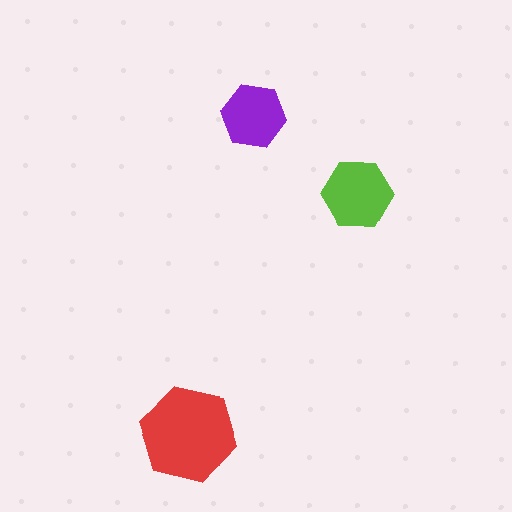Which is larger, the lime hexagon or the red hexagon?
The red one.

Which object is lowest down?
The red hexagon is bottommost.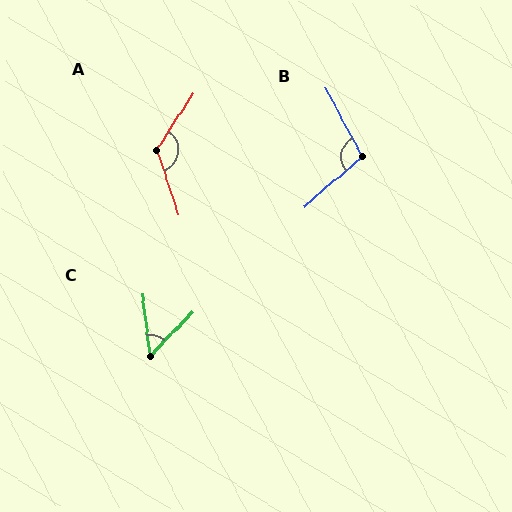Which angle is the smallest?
C, at approximately 52 degrees.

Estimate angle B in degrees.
Approximately 103 degrees.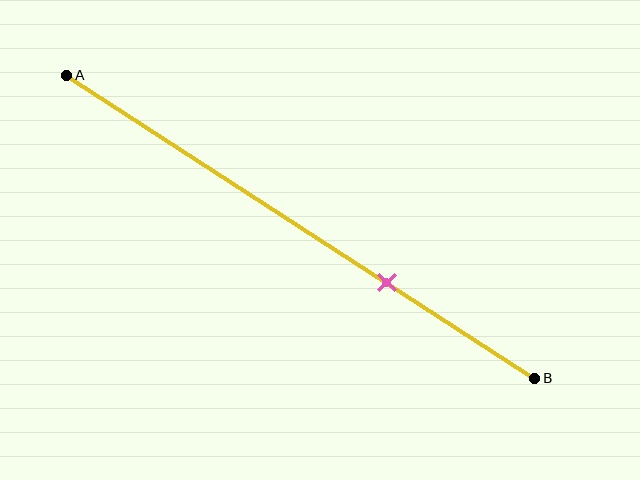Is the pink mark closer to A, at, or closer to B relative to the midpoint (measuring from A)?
The pink mark is closer to point B than the midpoint of segment AB.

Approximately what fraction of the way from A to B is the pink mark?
The pink mark is approximately 70% of the way from A to B.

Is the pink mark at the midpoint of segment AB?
No, the mark is at about 70% from A, not at the 50% midpoint.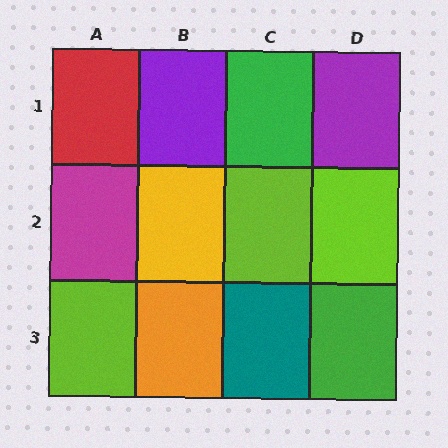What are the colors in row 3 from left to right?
Lime, orange, teal, green.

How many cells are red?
1 cell is red.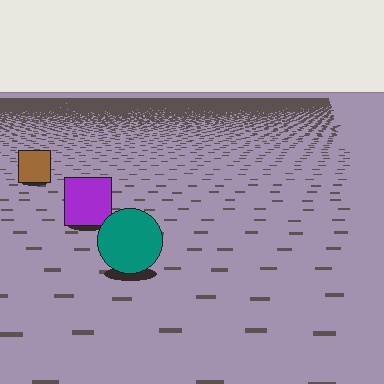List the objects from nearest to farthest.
From nearest to farthest: the teal circle, the purple square, the brown square.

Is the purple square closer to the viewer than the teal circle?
No. The teal circle is closer — you can tell from the texture gradient: the ground texture is coarser near it.